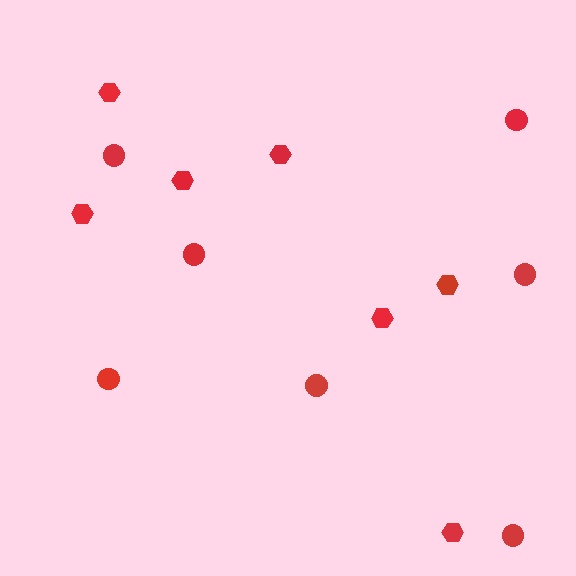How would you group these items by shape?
There are 2 groups: one group of hexagons (7) and one group of circles (7).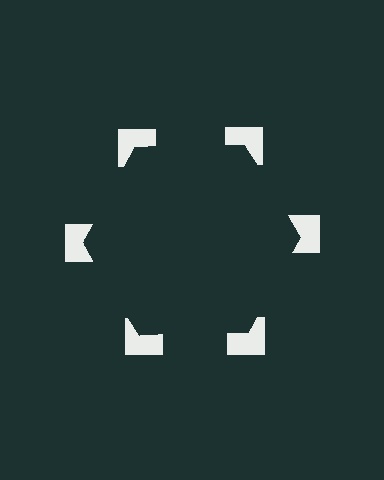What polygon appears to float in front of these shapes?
An illusory hexagon — its edges are inferred from the aligned wedge cuts in the notched squares, not physically drawn.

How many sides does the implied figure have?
6 sides.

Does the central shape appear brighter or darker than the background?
It typically appears slightly darker than the background, even though no actual brightness change is drawn.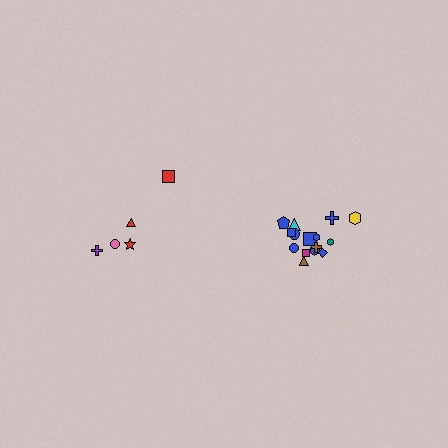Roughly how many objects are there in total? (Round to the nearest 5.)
Roughly 20 objects in total.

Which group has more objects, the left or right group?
The right group.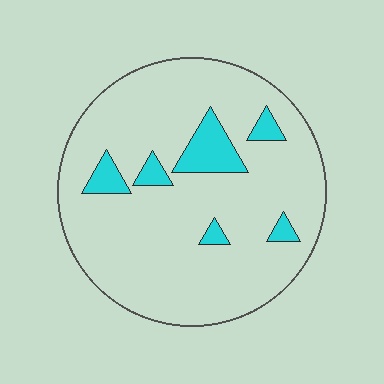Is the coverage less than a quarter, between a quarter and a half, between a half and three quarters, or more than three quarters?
Less than a quarter.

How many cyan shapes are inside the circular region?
6.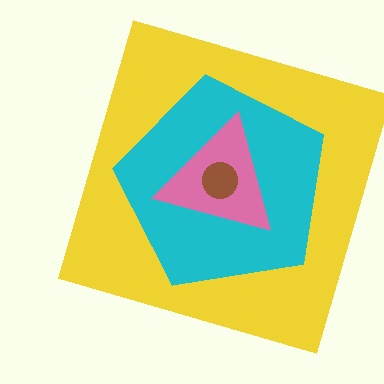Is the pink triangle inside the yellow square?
Yes.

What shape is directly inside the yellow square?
The cyan pentagon.